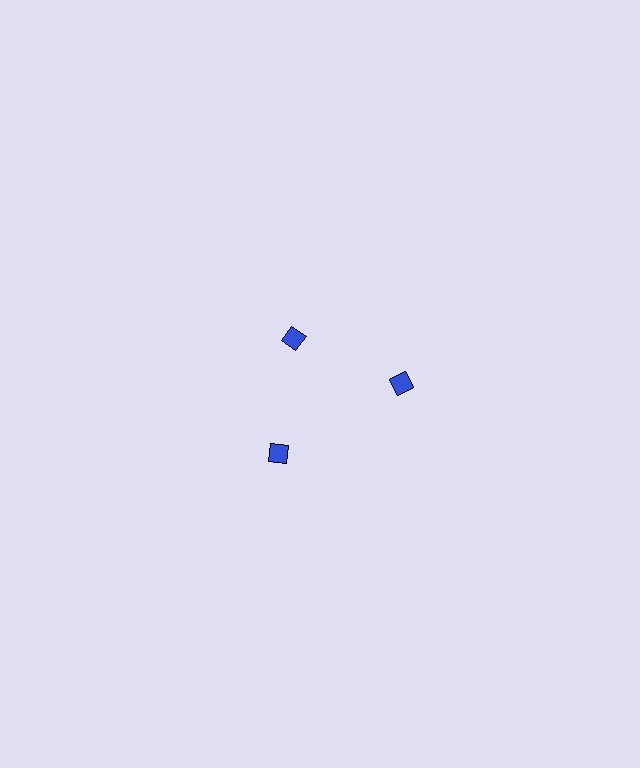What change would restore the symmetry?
The symmetry would be restored by moving it outward, back onto the ring so that all 3 diamonds sit at equal angles and equal distance from the center.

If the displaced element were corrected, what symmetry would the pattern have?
It would have 3-fold rotational symmetry — the pattern would map onto itself every 120 degrees.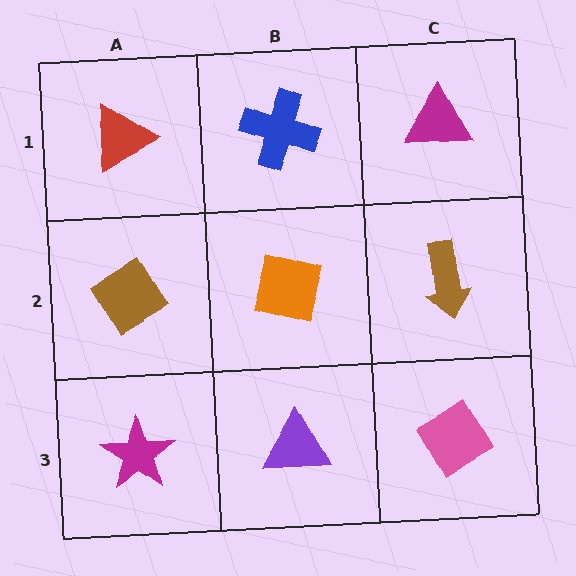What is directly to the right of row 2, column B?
A brown arrow.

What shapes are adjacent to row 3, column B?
An orange square (row 2, column B), a magenta star (row 3, column A), a pink diamond (row 3, column C).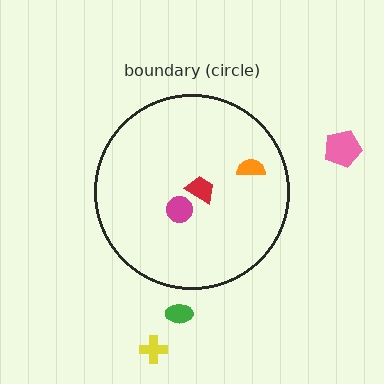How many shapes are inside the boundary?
3 inside, 3 outside.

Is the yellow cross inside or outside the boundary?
Outside.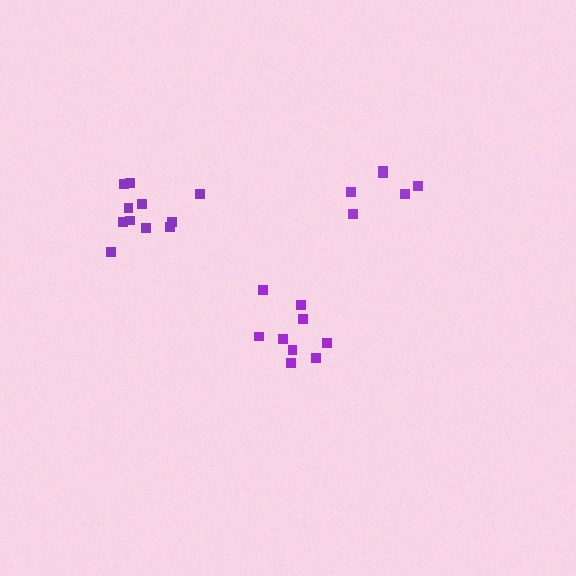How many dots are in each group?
Group 1: 9 dots, Group 2: 6 dots, Group 3: 11 dots (26 total).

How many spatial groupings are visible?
There are 3 spatial groupings.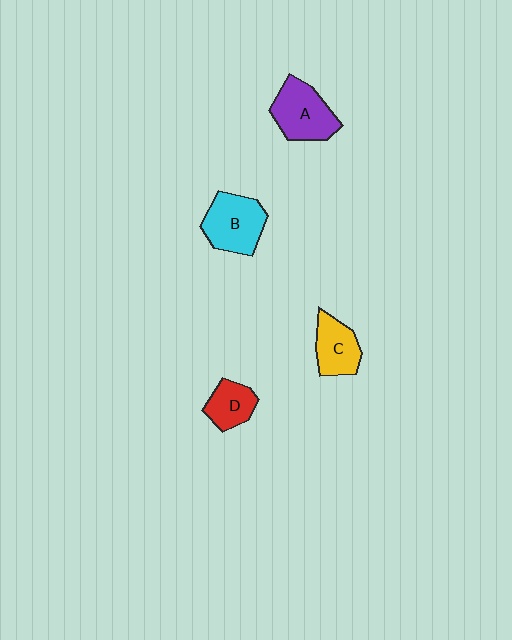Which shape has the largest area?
Shape B (cyan).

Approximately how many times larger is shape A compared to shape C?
Approximately 1.3 times.